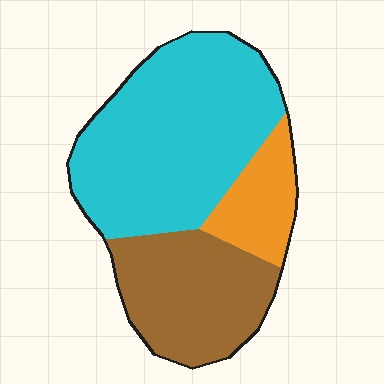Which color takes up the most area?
Cyan, at roughly 55%.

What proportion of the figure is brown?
Brown covers 31% of the figure.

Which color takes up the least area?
Orange, at roughly 15%.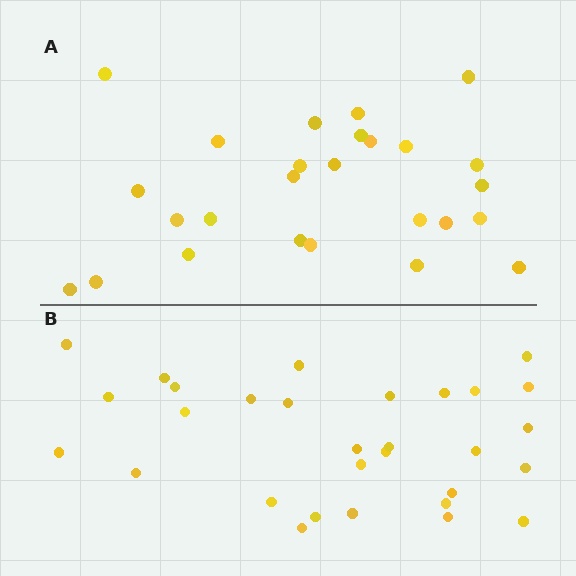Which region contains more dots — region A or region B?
Region B (the bottom region) has more dots.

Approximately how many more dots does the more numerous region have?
Region B has about 4 more dots than region A.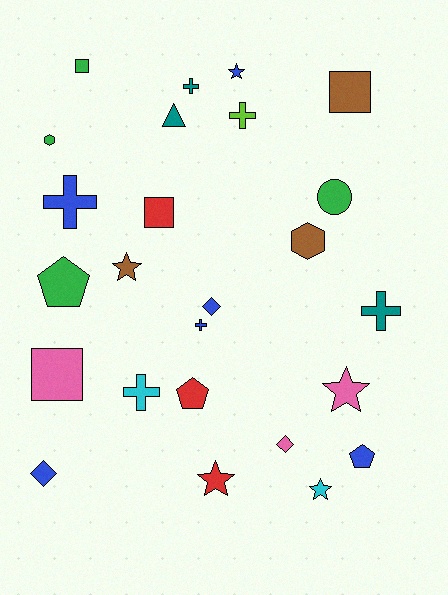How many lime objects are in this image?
There is 1 lime object.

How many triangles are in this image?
There is 1 triangle.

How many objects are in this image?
There are 25 objects.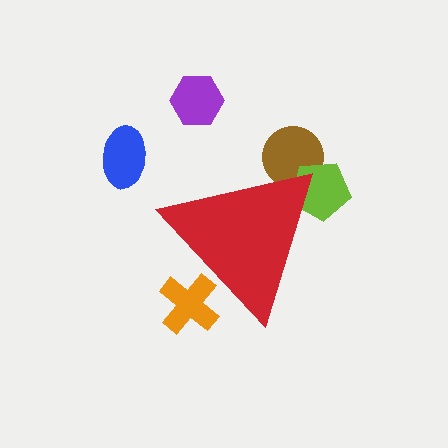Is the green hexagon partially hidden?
Yes, the green hexagon is partially hidden behind the red triangle.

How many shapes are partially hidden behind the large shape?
4 shapes are partially hidden.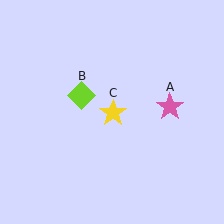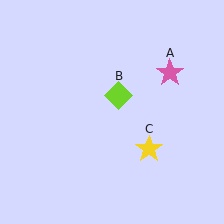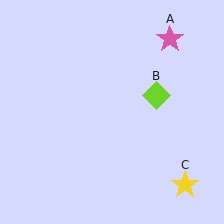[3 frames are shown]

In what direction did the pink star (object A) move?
The pink star (object A) moved up.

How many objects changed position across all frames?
3 objects changed position: pink star (object A), lime diamond (object B), yellow star (object C).